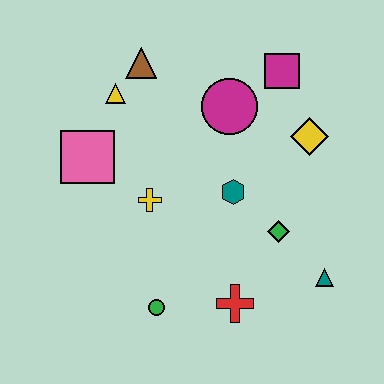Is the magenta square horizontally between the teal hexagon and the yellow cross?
No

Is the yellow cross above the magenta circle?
No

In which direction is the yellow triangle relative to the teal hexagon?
The yellow triangle is to the left of the teal hexagon.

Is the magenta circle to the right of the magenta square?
No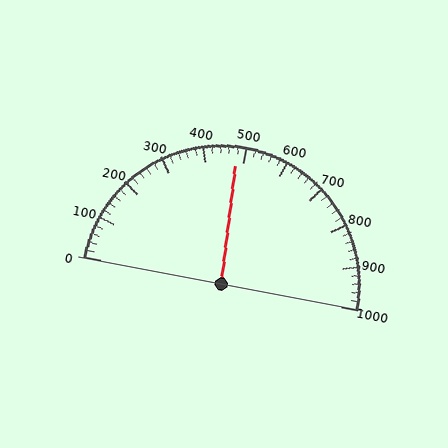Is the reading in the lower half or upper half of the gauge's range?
The reading is in the lower half of the range (0 to 1000).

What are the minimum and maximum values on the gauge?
The gauge ranges from 0 to 1000.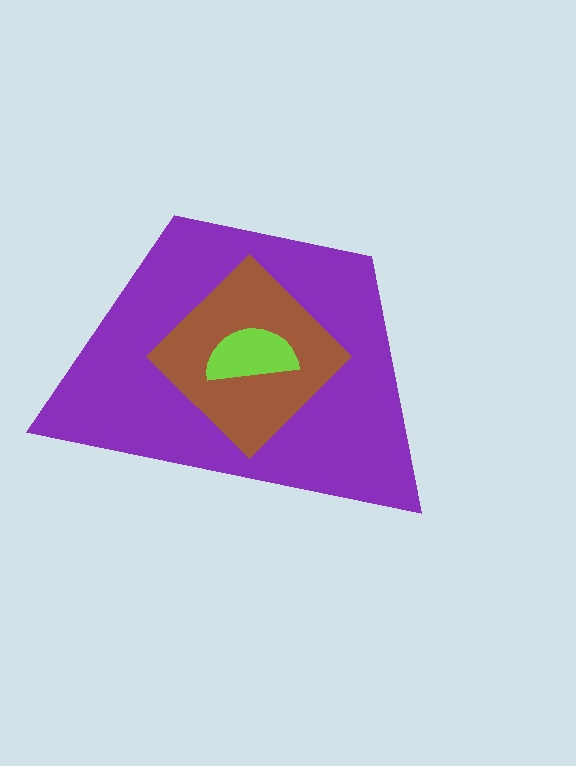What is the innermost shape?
The lime semicircle.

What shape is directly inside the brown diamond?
The lime semicircle.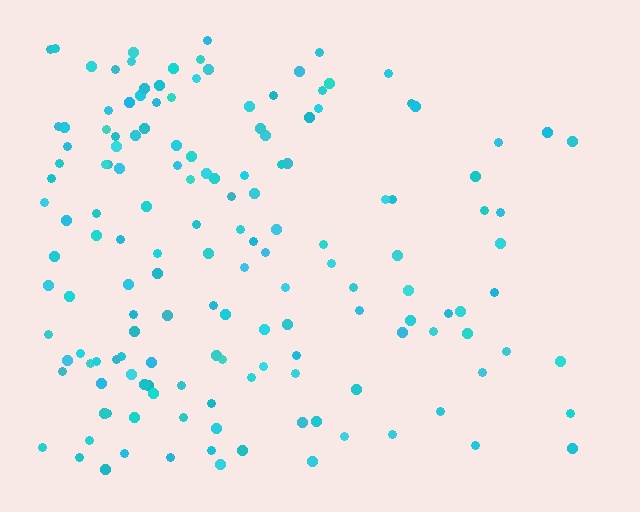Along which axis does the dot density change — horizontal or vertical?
Horizontal.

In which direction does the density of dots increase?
From right to left, with the left side densest.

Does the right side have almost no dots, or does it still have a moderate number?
Still a moderate number, just noticeably fewer than the left.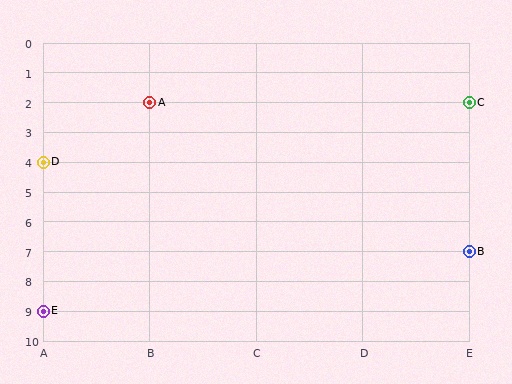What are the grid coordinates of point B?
Point B is at grid coordinates (E, 7).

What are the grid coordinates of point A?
Point A is at grid coordinates (B, 2).